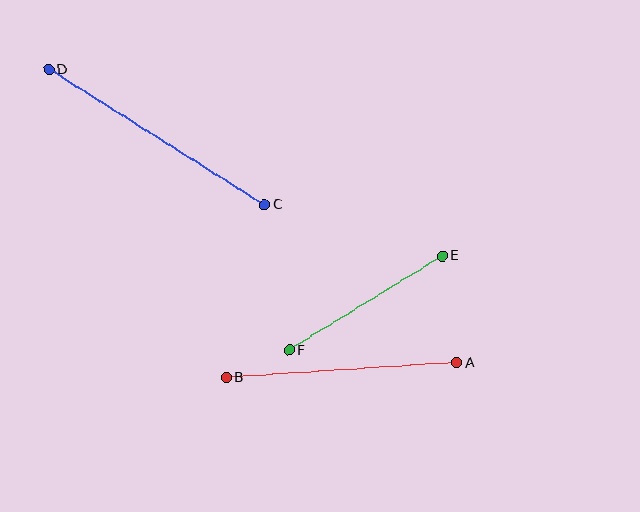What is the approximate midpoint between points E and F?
The midpoint is at approximately (366, 303) pixels.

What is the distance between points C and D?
The distance is approximately 254 pixels.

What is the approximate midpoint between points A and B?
The midpoint is at approximately (342, 370) pixels.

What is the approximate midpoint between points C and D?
The midpoint is at approximately (156, 137) pixels.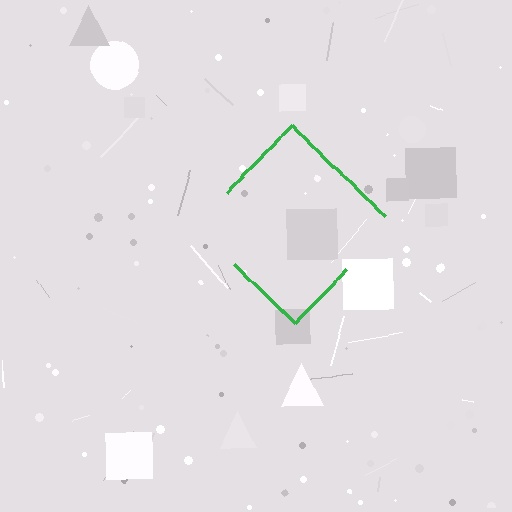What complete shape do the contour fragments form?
The contour fragments form a diamond.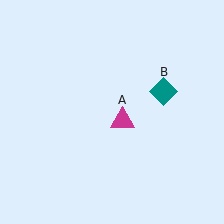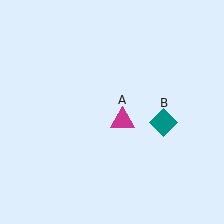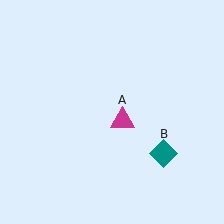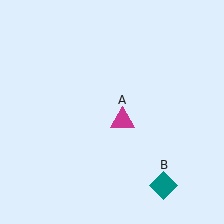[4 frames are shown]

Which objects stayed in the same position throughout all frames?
Magenta triangle (object A) remained stationary.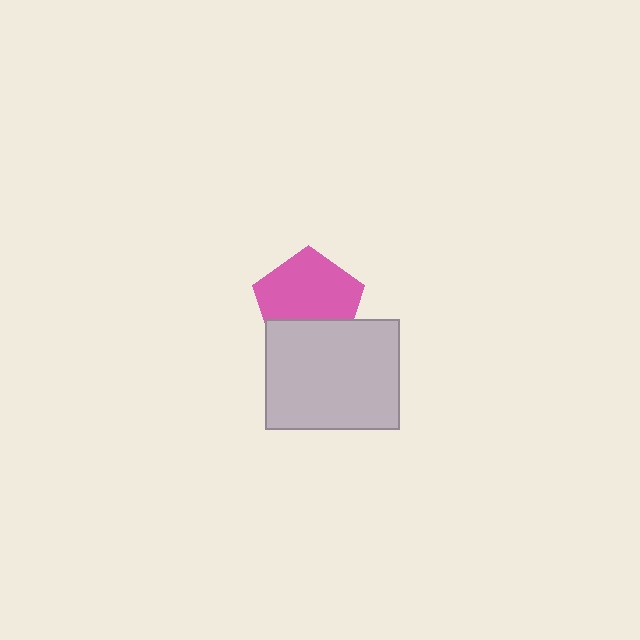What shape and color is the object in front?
The object in front is a light gray rectangle.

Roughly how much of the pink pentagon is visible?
Most of it is visible (roughly 69%).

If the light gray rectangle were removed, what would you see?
You would see the complete pink pentagon.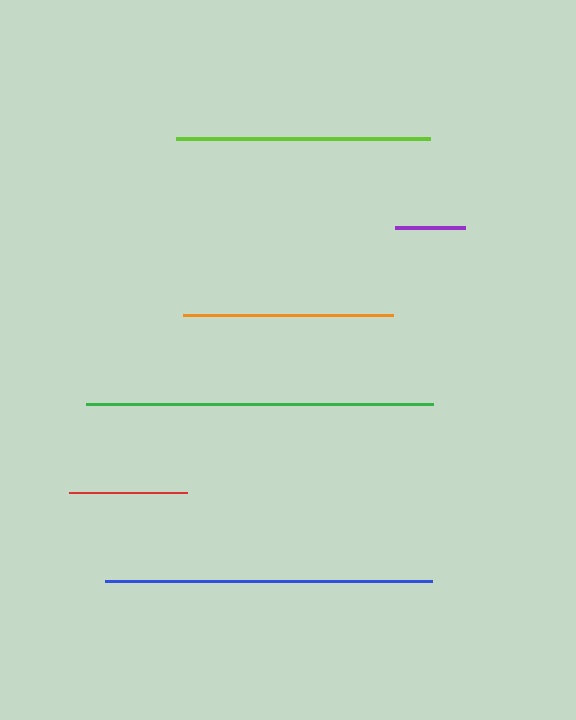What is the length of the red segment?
The red segment is approximately 118 pixels long.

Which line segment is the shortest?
The purple line is the shortest at approximately 69 pixels.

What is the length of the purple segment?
The purple segment is approximately 69 pixels long.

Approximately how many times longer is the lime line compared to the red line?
The lime line is approximately 2.2 times the length of the red line.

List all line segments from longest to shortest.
From longest to shortest: green, blue, lime, orange, red, purple.